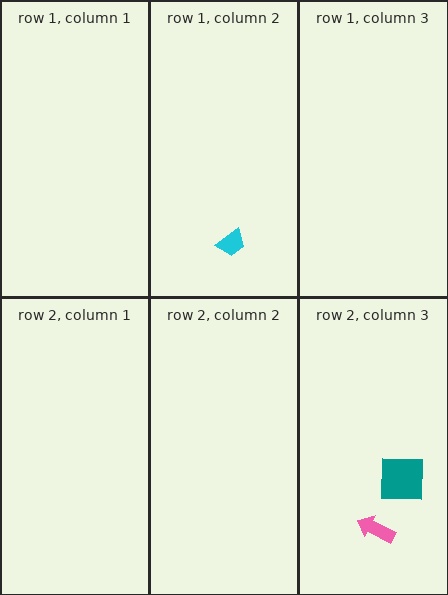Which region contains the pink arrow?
The row 2, column 3 region.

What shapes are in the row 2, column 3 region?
The pink arrow, the teal square.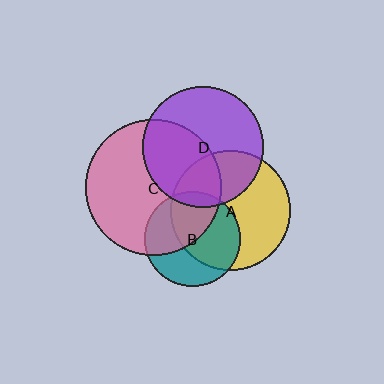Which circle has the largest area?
Circle C (pink).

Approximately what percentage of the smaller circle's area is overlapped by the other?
Approximately 55%.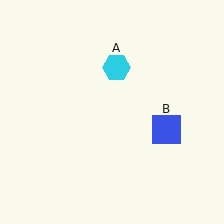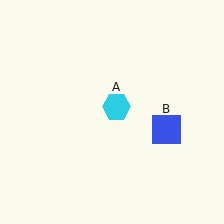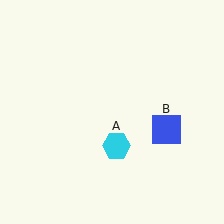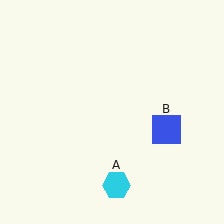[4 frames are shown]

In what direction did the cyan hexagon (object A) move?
The cyan hexagon (object A) moved down.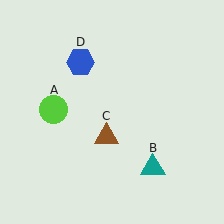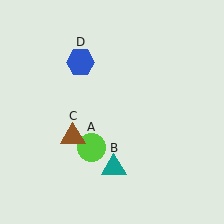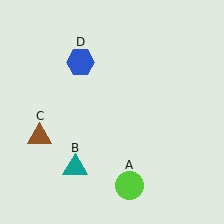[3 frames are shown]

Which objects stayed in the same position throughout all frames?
Blue hexagon (object D) remained stationary.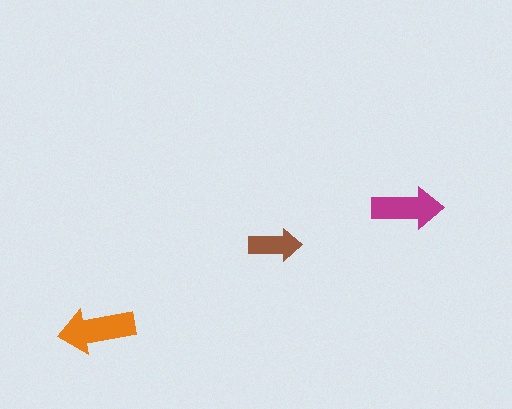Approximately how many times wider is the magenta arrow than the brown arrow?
About 1.5 times wider.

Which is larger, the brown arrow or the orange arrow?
The orange one.